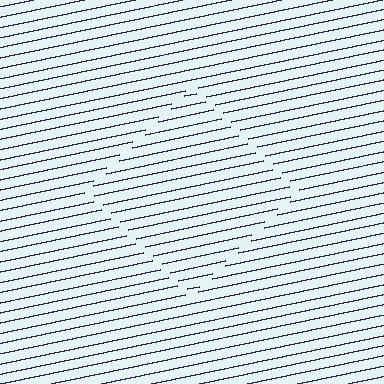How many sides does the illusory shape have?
4 sides — the line-ends trace a square.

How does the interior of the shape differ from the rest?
The interior of the shape contains the same grating, shifted by half a period — the contour is defined by the phase discontinuity where line-ends from the inner and outer gratings abut.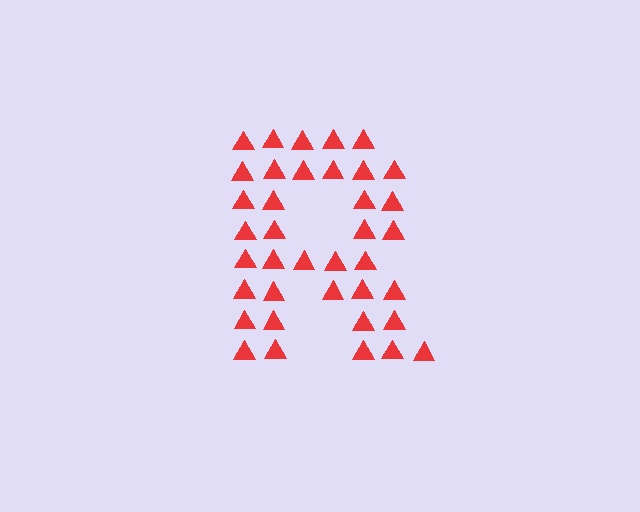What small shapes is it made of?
It is made of small triangles.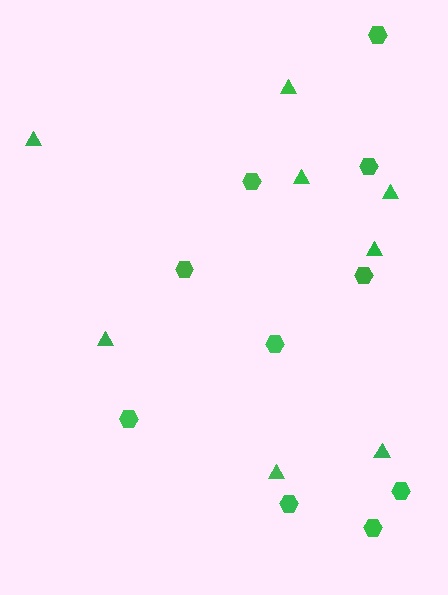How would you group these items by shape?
There are 2 groups: one group of triangles (8) and one group of hexagons (10).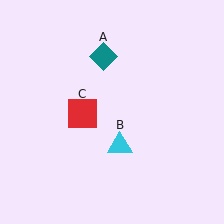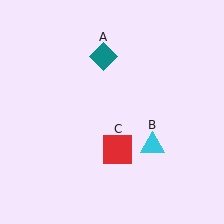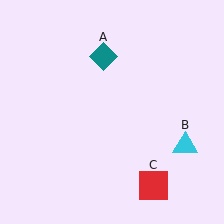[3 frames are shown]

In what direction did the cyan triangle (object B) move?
The cyan triangle (object B) moved right.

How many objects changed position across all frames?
2 objects changed position: cyan triangle (object B), red square (object C).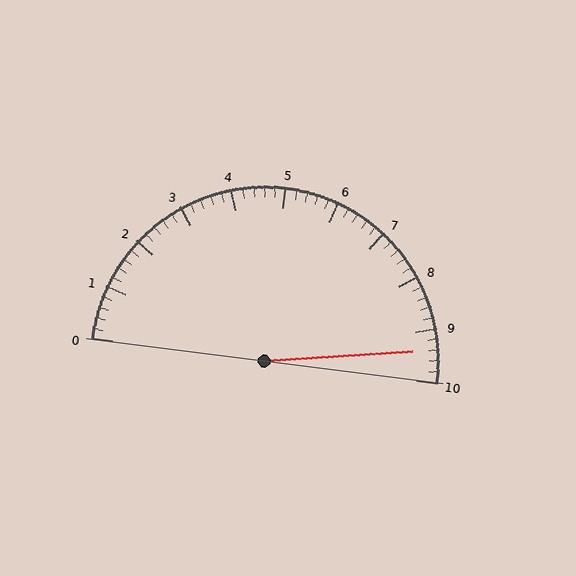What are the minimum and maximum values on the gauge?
The gauge ranges from 0 to 10.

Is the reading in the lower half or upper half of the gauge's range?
The reading is in the upper half of the range (0 to 10).